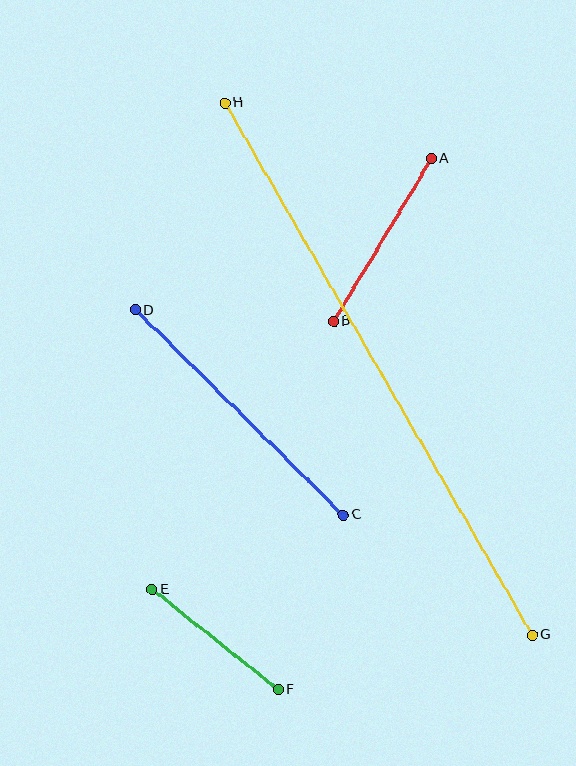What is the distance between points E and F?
The distance is approximately 161 pixels.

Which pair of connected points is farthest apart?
Points G and H are farthest apart.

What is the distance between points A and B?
The distance is approximately 190 pixels.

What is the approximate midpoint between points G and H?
The midpoint is at approximately (378, 369) pixels.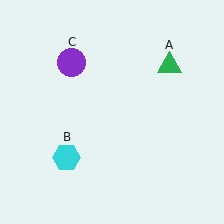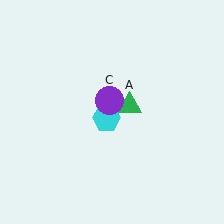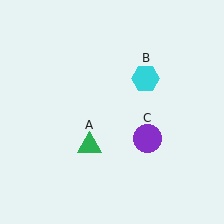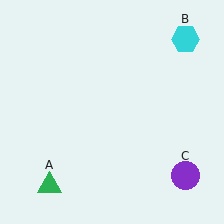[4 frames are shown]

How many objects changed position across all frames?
3 objects changed position: green triangle (object A), cyan hexagon (object B), purple circle (object C).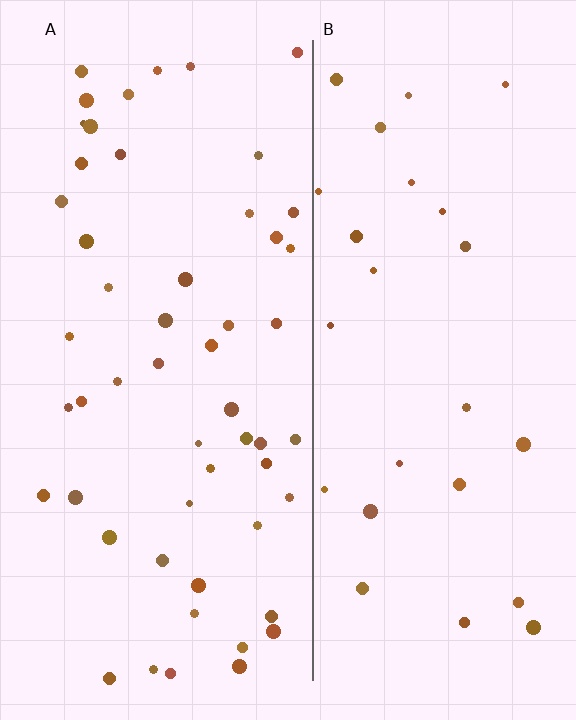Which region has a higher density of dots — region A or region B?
A (the left).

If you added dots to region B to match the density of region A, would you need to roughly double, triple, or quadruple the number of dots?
Approximately double.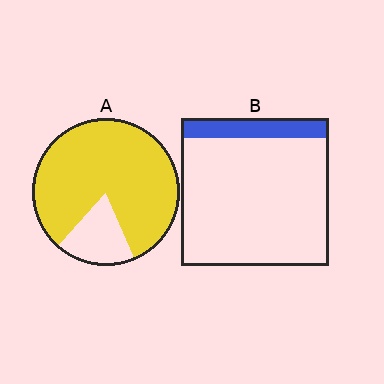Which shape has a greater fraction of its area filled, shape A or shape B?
Shape A.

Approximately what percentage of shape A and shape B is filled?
A is approximately 80% and B is approximately 15%.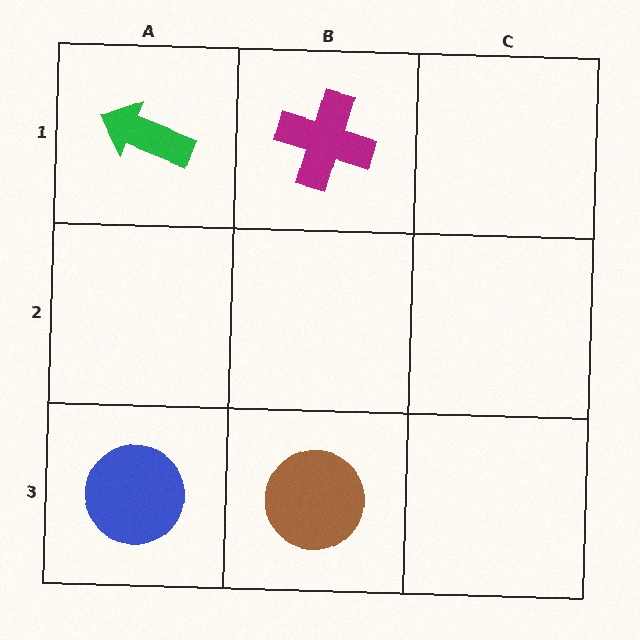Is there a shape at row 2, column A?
No, that cell is empty.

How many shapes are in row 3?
2 shapes.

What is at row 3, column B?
A brown circle.